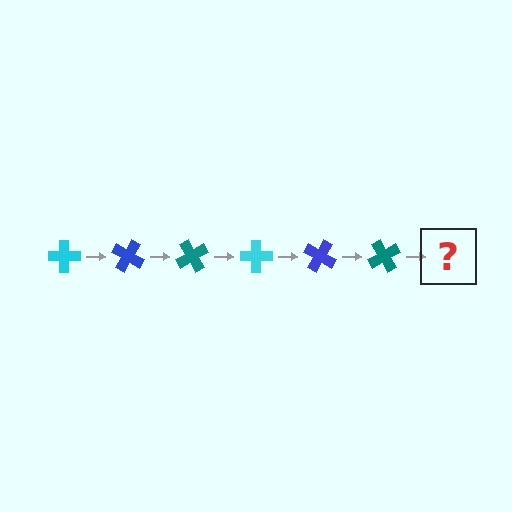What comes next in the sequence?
The next element should be a cyan cross, rotated 180 degrees from the start.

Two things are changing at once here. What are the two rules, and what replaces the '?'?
The two rules are that it rotates 30 degrees each step and the color cycles through cyan, blue, and teal. The '?' should be a cyan cross, rotated 180 degrees from the start.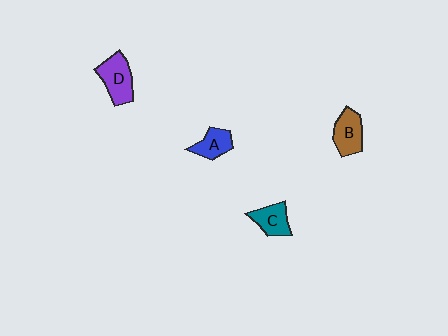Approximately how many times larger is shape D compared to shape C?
Approximately 1.4 times.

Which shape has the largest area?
Shape D (purple).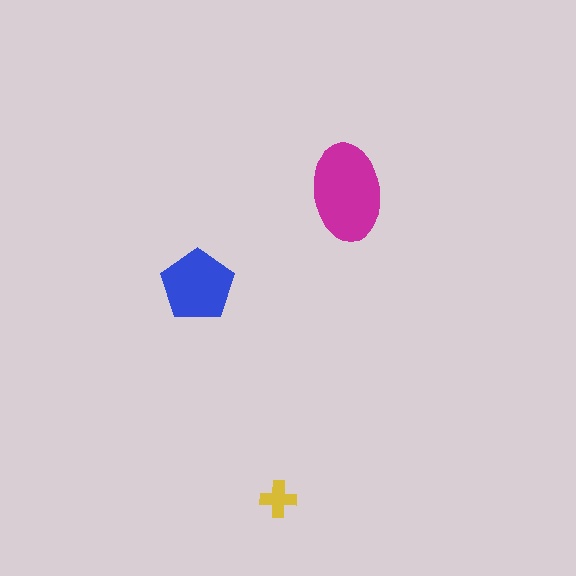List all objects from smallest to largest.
The yellow cross, the blue pentagon, the magenta ellipse.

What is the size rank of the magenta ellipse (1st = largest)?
1st.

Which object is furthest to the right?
The magenta ellipse is rightmost.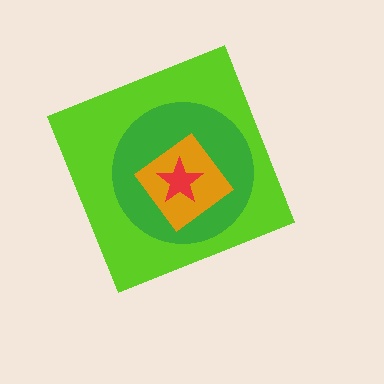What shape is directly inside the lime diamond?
The green circle.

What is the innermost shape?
The red star.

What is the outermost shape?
The lime diamond.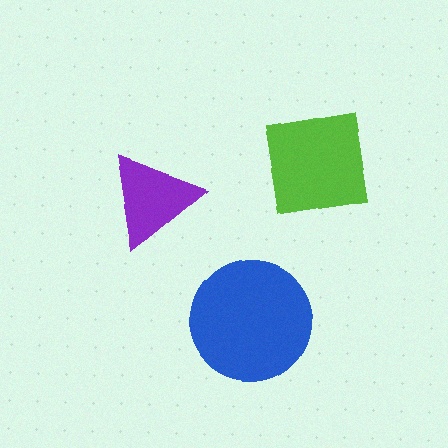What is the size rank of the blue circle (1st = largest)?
1st.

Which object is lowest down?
The blue circle is bottommost.